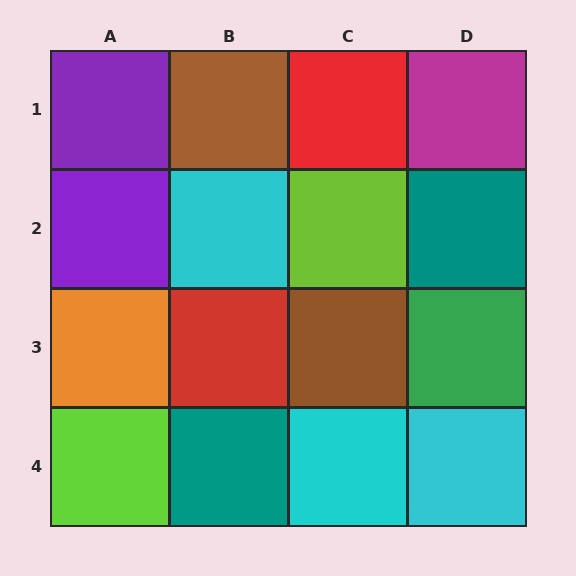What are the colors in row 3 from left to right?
Orange, red, brown, green.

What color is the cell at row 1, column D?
Magenta.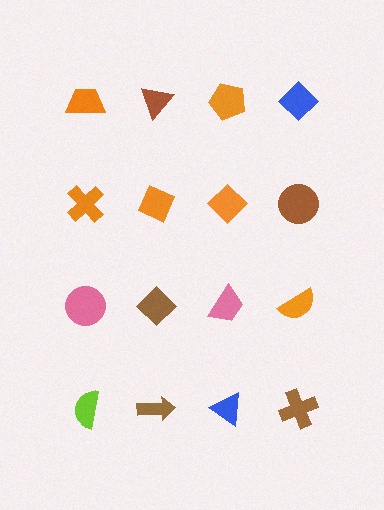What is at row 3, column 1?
A pink circle.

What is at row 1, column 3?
An orange pentagon.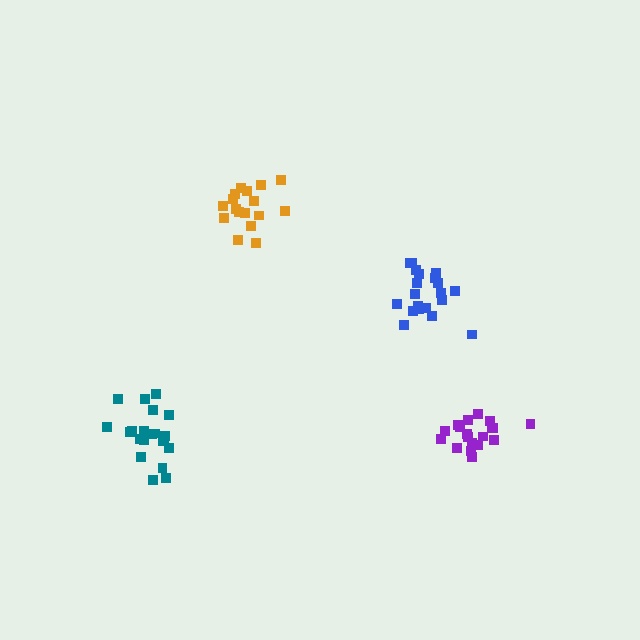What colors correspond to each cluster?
The clusters are colored: purple, teal, orange, blue.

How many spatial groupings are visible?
There are 4 spatial groupings.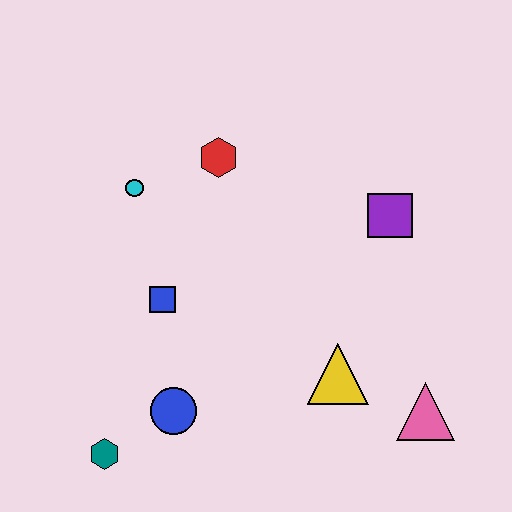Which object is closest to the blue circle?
The teal hexagon is closest to the blue circle.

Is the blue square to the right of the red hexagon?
No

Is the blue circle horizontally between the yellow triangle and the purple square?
No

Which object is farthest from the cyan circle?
The pink triangle is farthest from the cyan circle.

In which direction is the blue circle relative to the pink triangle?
The blue circle is to the left of the pink triangle.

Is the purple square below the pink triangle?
No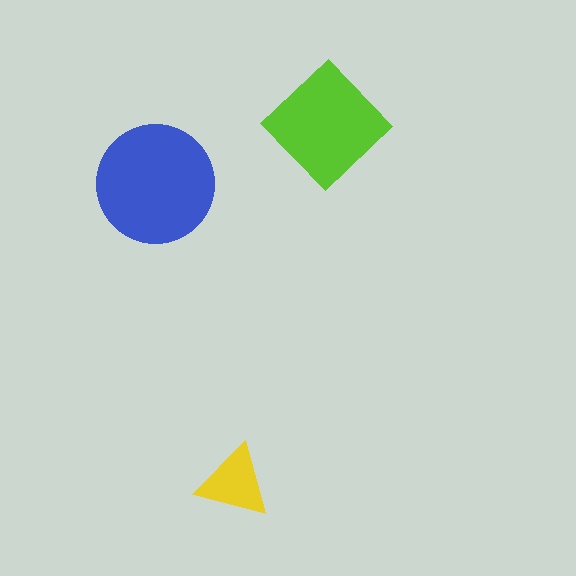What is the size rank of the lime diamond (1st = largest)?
2nd.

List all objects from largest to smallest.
The blue circle, the lime diamond, the yellow triangle.